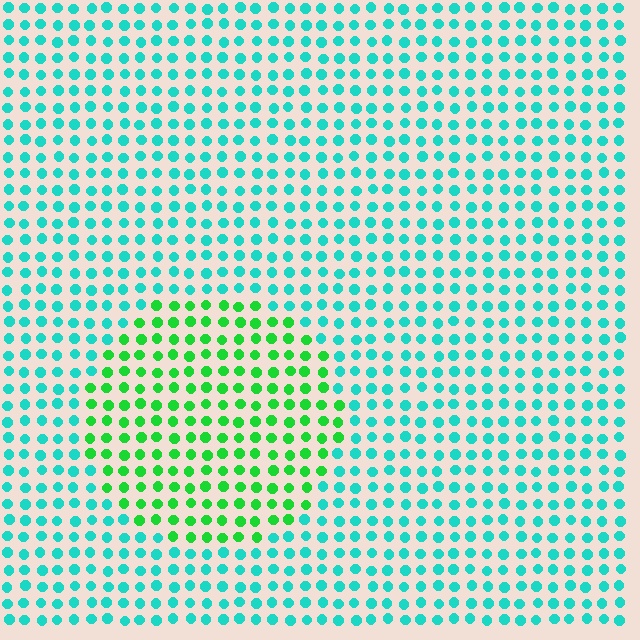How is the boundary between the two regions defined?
The boundary is defined purely by a slight shift in hue (about 47 degrees). Spacing, size, and orientation are identical on both sides.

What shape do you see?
I see a circle.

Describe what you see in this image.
The image is filled with small cyan elements in a uniform arrangement. A circle-shaped region is visible where the elements are tinted to a slightly different hue, forming a subtle color boundary.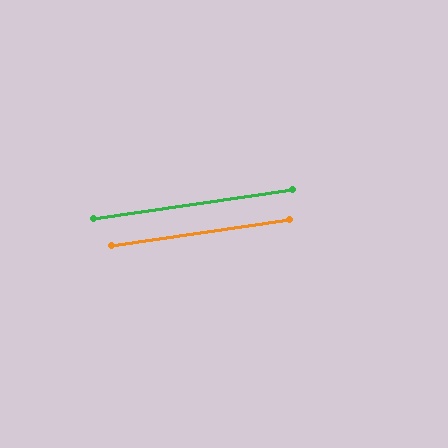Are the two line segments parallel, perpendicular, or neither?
Parallel — their directions differ by only 0.2°.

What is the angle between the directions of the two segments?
Approximately 0 degrees.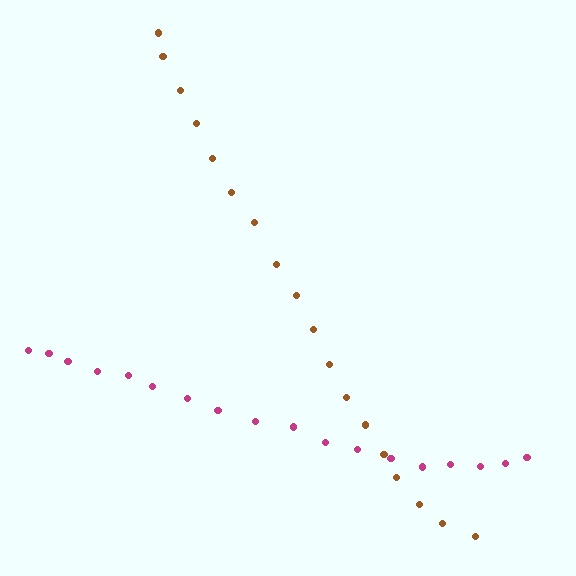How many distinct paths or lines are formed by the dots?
There are 2 distinct paths.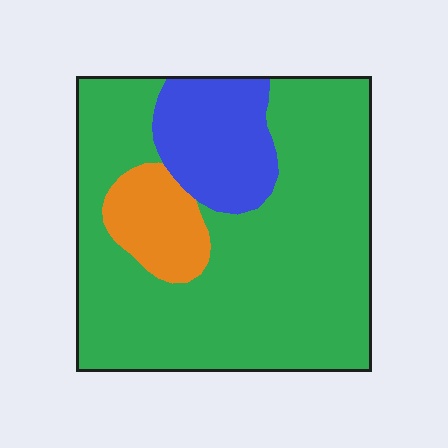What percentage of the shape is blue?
Blue covers about 15% of the shape.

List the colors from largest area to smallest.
From largest to smallest: green, blue, orange.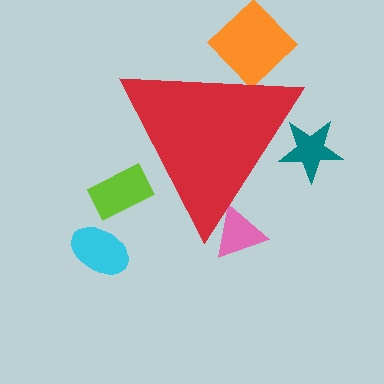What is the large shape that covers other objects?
A red triangle.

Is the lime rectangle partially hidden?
Yes, the lime rectangle is partially hidden behind the red triangle.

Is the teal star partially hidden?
Yes, the teal star is partially hidden behind the red triangle.